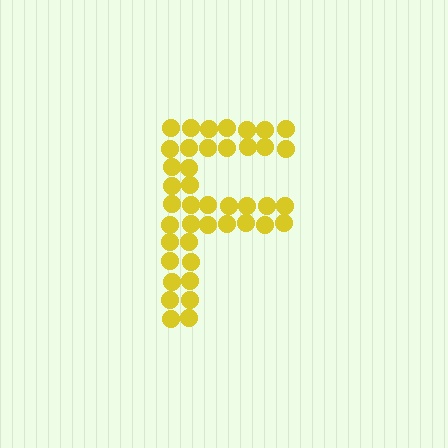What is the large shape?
The large shape is the letter F.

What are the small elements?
The small elements are circles.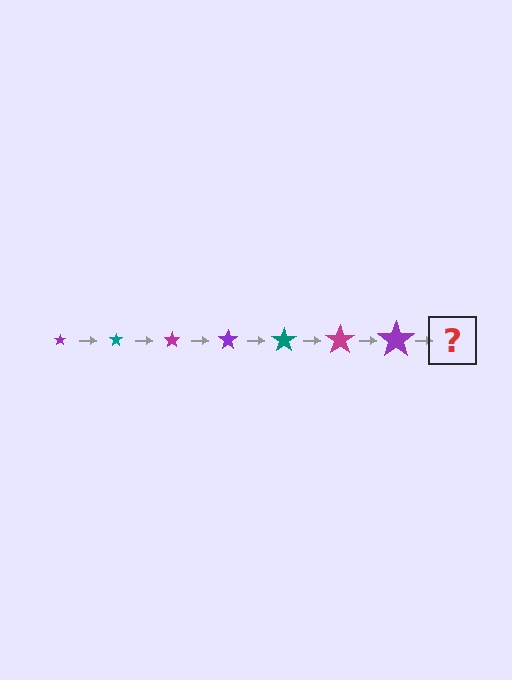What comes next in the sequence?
The next element should be a teal star, larger than the previous one.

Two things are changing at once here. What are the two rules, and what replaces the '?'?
The two rules are that the star grows larger each step and the color cycles through purple, teal, and magenta. The '?' should be a teal star, larger than the previous one.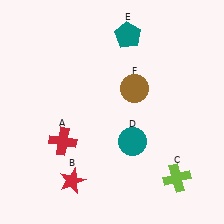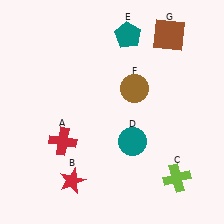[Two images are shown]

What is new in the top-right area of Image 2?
A brown square (G) was added in the top-right area of Image 2.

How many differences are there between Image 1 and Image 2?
There is 1 difference between the two images.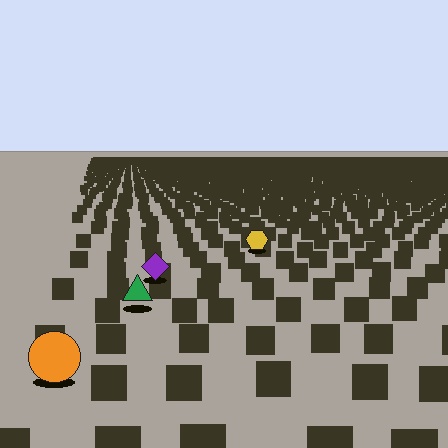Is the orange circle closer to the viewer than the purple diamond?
Yes. The orange circle is closer — you can tell from the texture gradient: the ground texture is coarser near it.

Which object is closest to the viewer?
The orange circle is closest. The texture marks near it are larger and more spread out.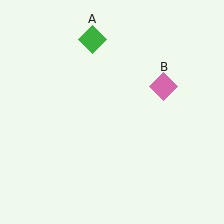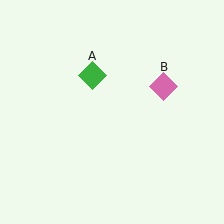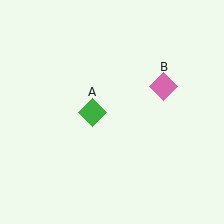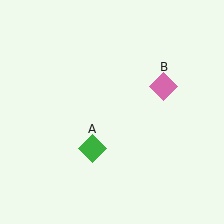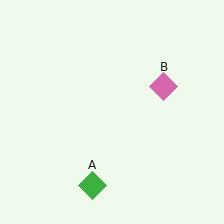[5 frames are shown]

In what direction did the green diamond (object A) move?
The green diamond (object A) moved down.